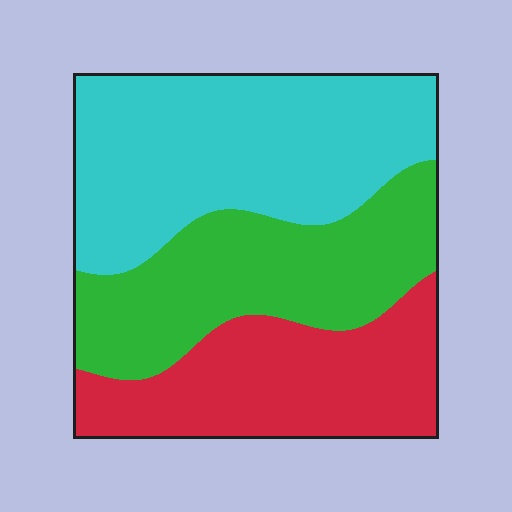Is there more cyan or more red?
Cyan.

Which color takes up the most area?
Cyan, at roughly 40%.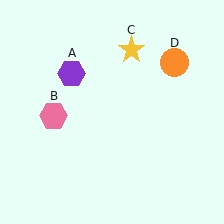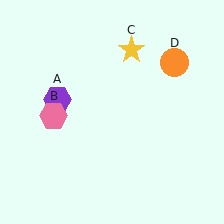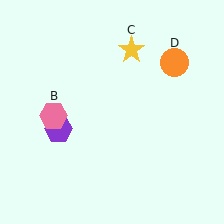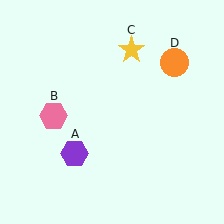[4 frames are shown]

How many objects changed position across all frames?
1 object changed position: purple hexagon (object A).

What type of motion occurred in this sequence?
The purple hexagon (object A) rotated counterclockwise around the center of the scene.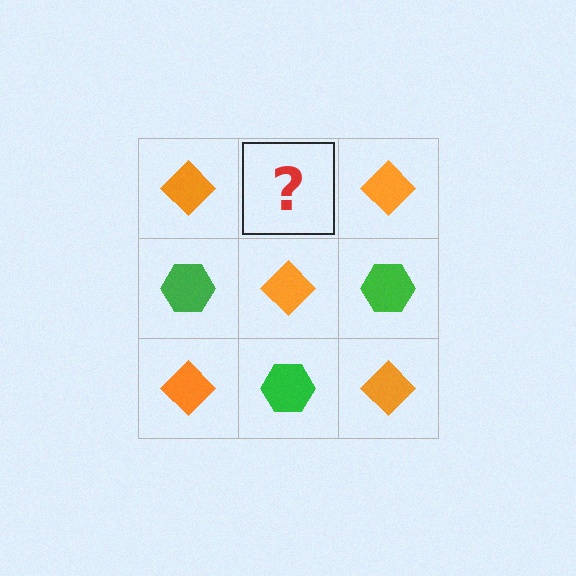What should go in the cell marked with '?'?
The missing cell should contain a green hexagon.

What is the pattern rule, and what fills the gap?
The rule is that it alternates orange diamond and green hexagon in a checkerboard pattern. The gap should be filled with a green hexagon.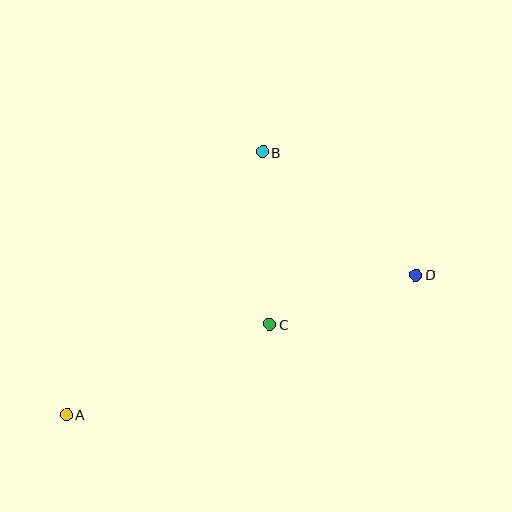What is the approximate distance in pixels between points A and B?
The distance between A and B is approximately 328 pixels.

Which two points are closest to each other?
Points C and D are closest to each other.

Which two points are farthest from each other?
Points A and D are farthest from each other.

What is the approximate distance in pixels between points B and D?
The distance between B and D is approximately 197 pixels.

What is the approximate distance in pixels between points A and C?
The distance between A and C is approximately 222 pixels.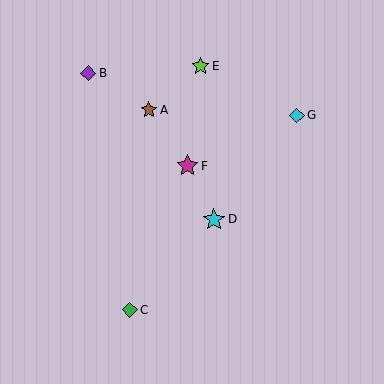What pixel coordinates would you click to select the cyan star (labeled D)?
Click at (214, 219) to select the cyan star D.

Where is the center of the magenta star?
The center of the magenta star is at (188, 166).